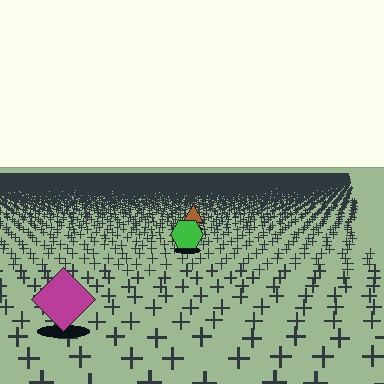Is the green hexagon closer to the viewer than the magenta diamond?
No. The magenta diamond is closer — you can tell from the texture gradient: the ground texture is coarser near it.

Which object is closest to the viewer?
The magenta diamond is closest. The texture marks near it are larger and more spread out.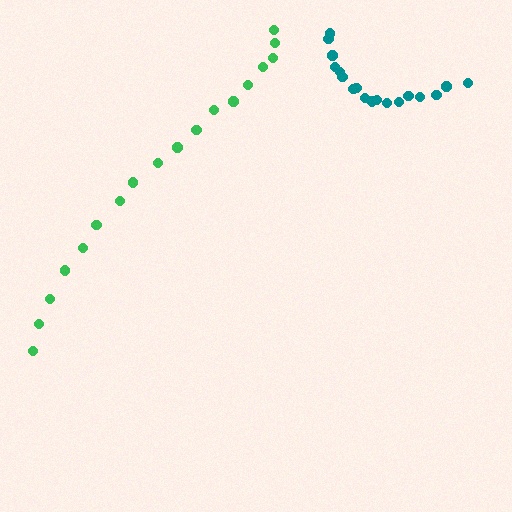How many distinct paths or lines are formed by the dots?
There are 2 distinct paths.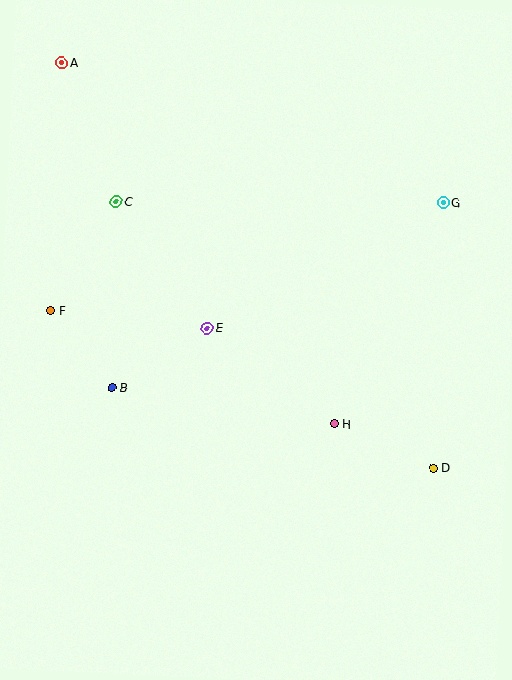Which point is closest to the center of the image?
Point E at (207, 328) is closest to the center.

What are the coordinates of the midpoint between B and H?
The midpoint between B and H is at (223, 405).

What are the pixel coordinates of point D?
Point D is at (433, 468).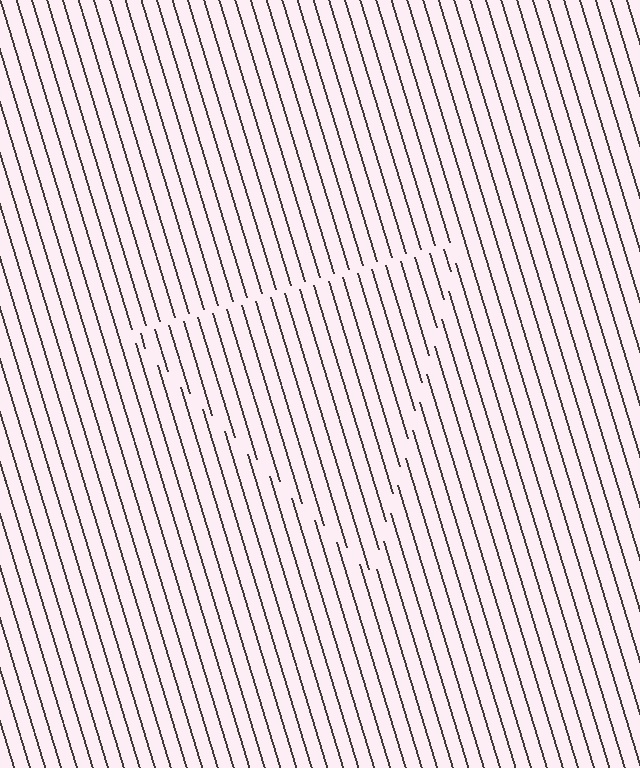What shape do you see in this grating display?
An illusory triangle. The interior of the shape contains the same grating, shifted by half a period — the contour is defined by the phase discontinuity where line-ends from the inner and outer gratings abut.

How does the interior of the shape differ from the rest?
The interior of the shape contains the same grating, shifted by half a period — the contour is defined by the phase discontinuity where line-ends from the inner and outer gratings abut.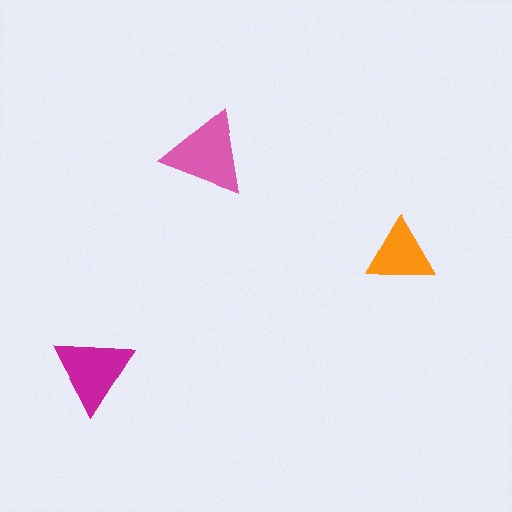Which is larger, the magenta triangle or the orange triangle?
The magenta one.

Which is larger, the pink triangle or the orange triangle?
The pink one.